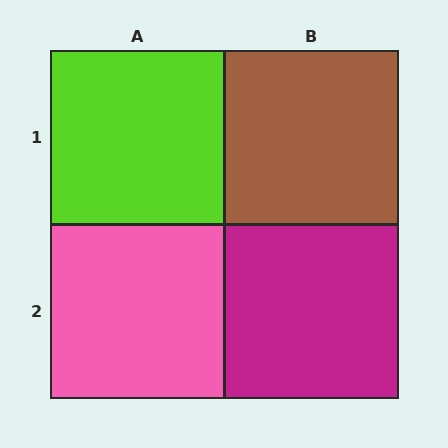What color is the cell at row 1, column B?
Brown.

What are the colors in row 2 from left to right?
Pink, magenta.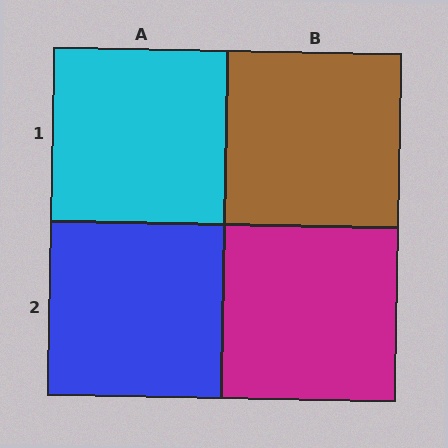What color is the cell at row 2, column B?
Magenta.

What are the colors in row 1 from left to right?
Cyan, brown.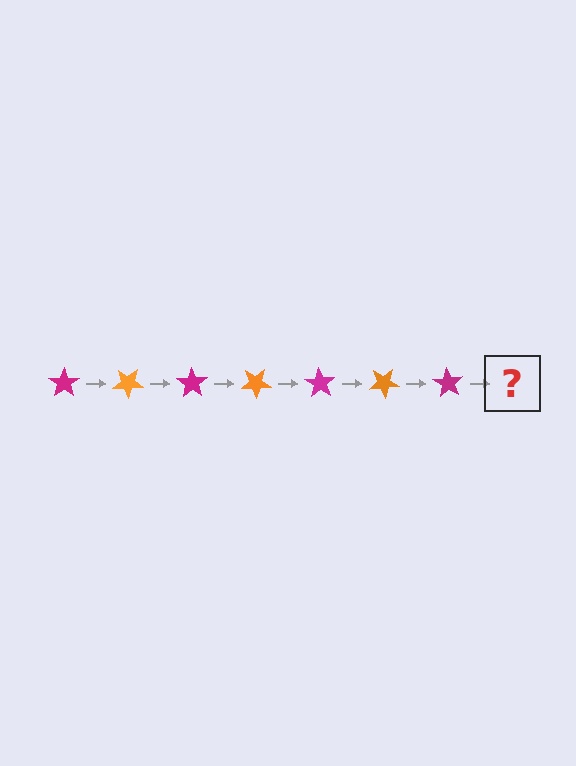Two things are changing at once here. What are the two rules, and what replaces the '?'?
The two rules are that it rotates 35 degrees each step and the color cycles through magenta and orange. The '?' should be an orange star, rotated 245 degrees from the start.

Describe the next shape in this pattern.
It should be an orange star, rotated 245 degrees from the start.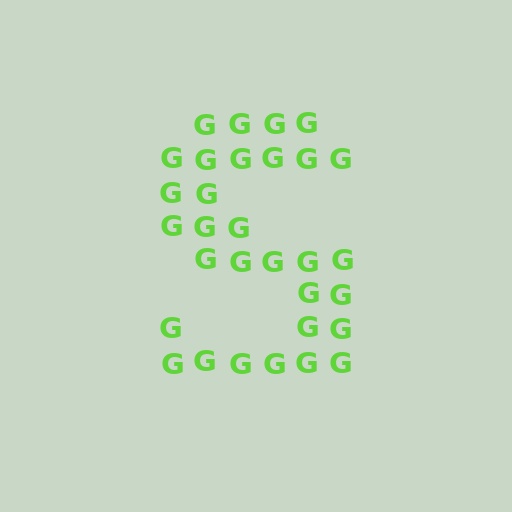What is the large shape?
The large shape is the letter S.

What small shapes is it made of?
It is made of small letter G's.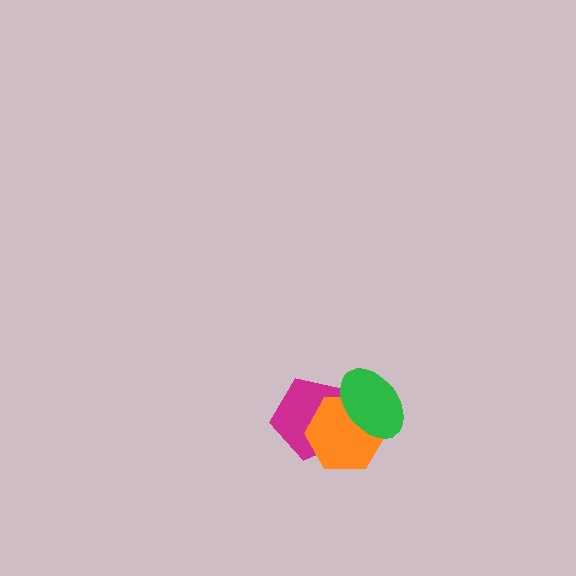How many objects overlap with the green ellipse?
2 objects overlap with the green ellipse.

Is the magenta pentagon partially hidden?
Yes, it is partially covered by another shape.